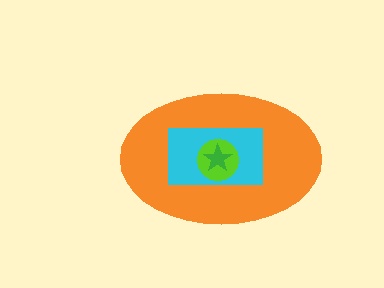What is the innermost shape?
The green star.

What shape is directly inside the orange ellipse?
The cyan rectangle.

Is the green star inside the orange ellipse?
Yes.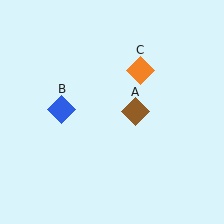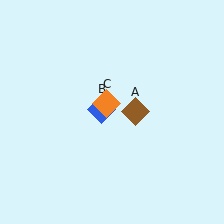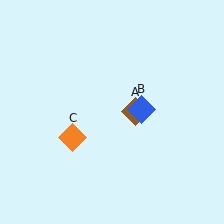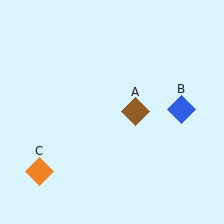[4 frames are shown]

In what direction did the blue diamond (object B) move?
The blue diamond (object B) moved right.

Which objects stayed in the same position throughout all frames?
Brown diamond (object A) remained stationary.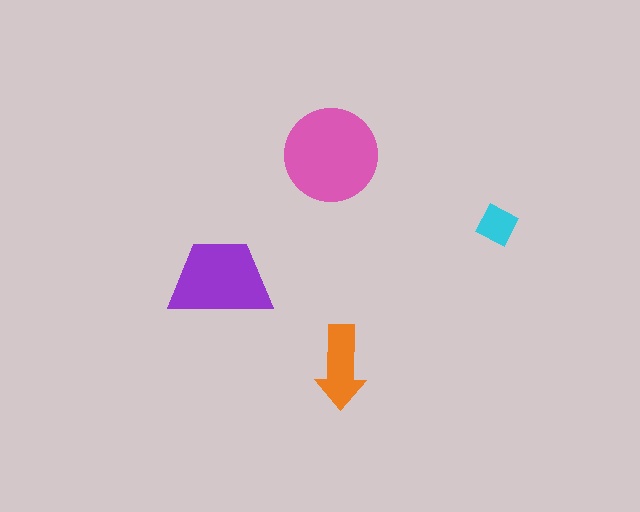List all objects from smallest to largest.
The cyan diamond, the orange arrow, the purple trapezoid, the pink circle.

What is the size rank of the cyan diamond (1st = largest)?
4th.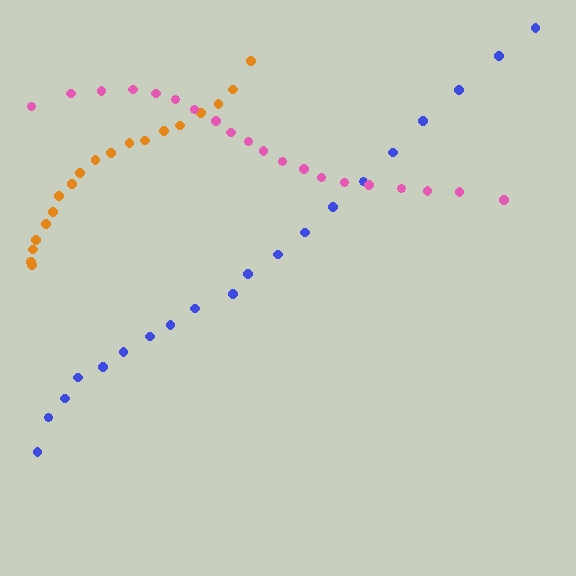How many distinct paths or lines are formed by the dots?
There are 3 distinct paths.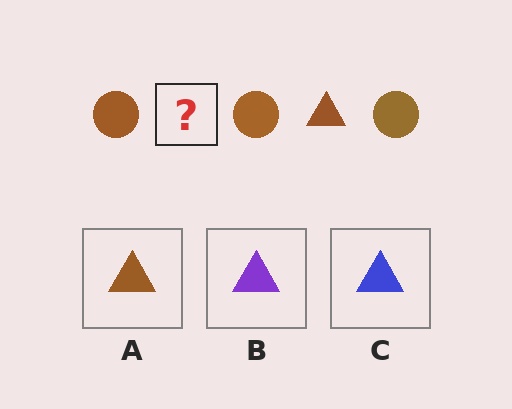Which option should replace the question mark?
Option A.